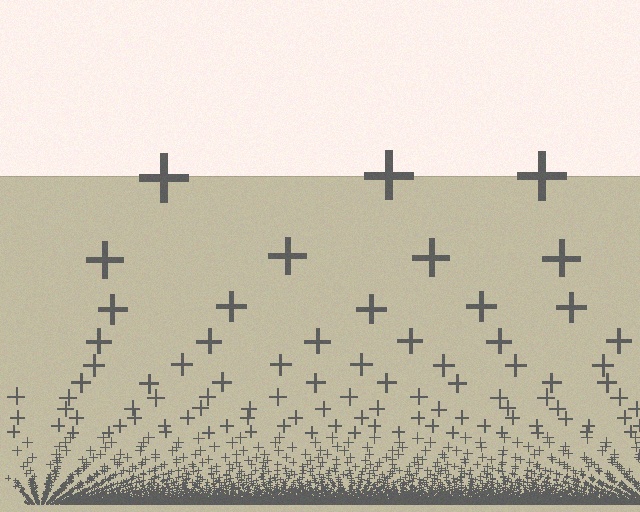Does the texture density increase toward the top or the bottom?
Density increases toward the bottom.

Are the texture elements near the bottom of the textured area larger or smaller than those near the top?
Smaller. The gradient is inverted — elements near the bottom are smaller and denser.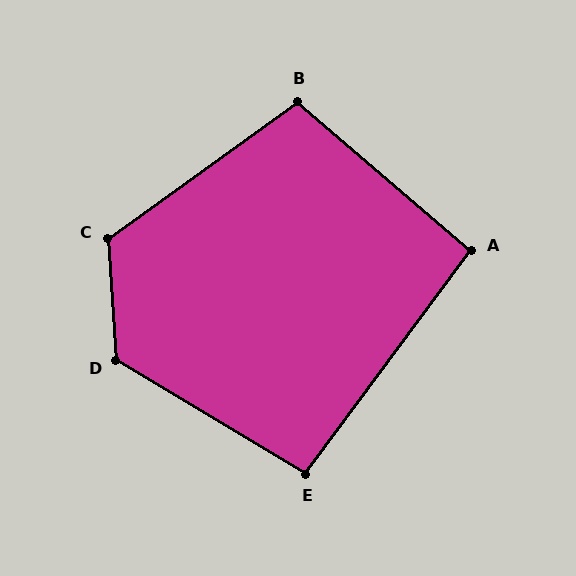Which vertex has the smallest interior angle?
A, at approximately 94 degrees.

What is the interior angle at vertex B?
Approximately 103 degrees (obtuse).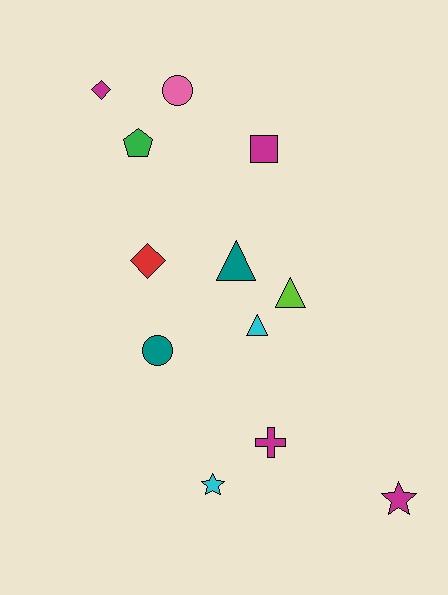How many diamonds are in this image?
There are 2 diamonds.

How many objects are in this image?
There are 12 objects.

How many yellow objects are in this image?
There are no yellow objects.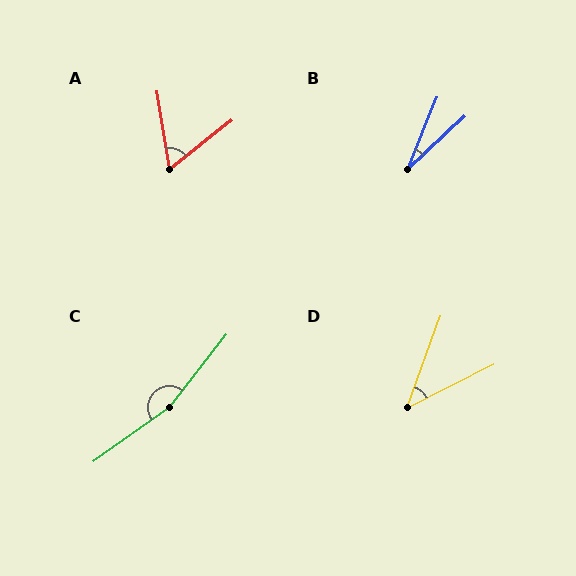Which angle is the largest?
C, at approximately 164 degrees.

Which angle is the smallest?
B, at approximately 25 degrees.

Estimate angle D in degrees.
Approximately 44 degrees.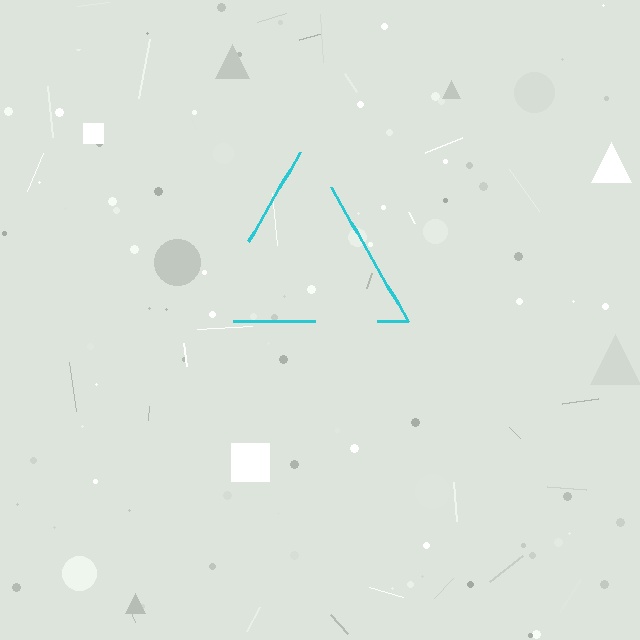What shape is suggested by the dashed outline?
The dashed outline suggests a triangle.